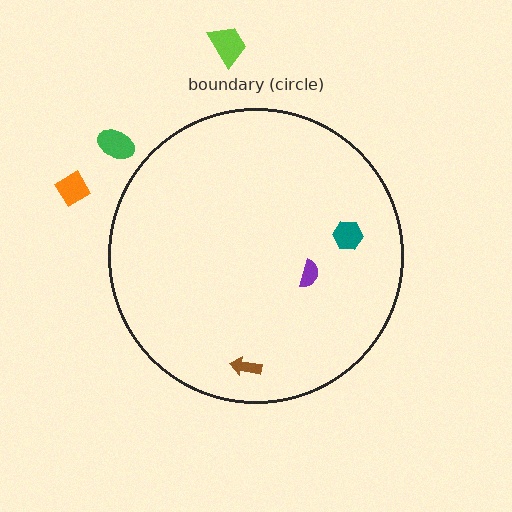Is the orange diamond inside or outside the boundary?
Outside.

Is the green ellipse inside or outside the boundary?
Outside.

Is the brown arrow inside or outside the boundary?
Inside.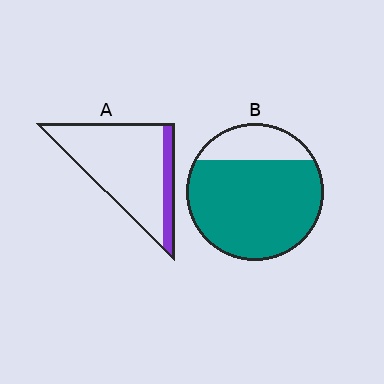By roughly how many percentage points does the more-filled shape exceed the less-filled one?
By roughly 60 percentage points (B over A).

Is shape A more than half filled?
No.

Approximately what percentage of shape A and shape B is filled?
A is approximately 15% and B is approximately 80%.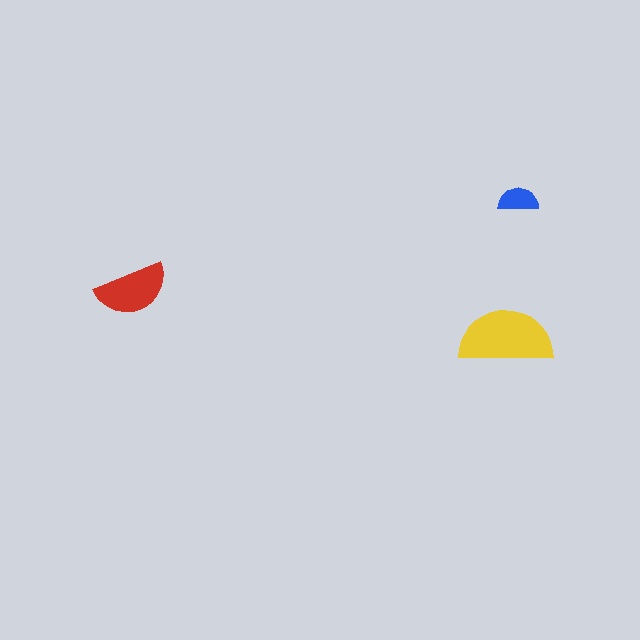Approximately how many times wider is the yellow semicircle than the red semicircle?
About 1.5 times wider.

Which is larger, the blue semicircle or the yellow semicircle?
The yellow one.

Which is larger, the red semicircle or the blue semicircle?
The red one.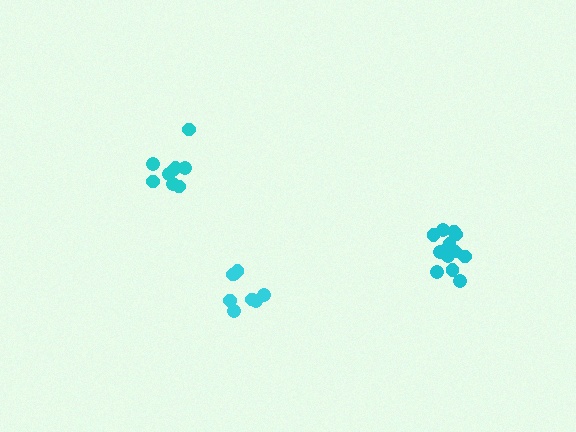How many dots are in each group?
Group 1: 8 dots, Group 2: 13 dots, Group 3: 9 dots (30 total).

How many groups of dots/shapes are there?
There are 3 groups.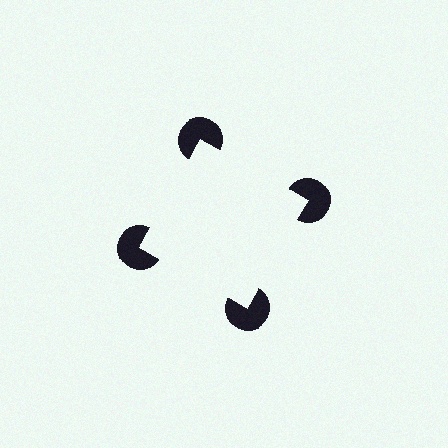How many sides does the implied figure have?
4 sides.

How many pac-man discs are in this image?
There are 4 — one at each vertex of the illusory square.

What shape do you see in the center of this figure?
An illusory square — its edges are inferred from the aligned wedge cuts in the pac-man discs, not physically drawn.